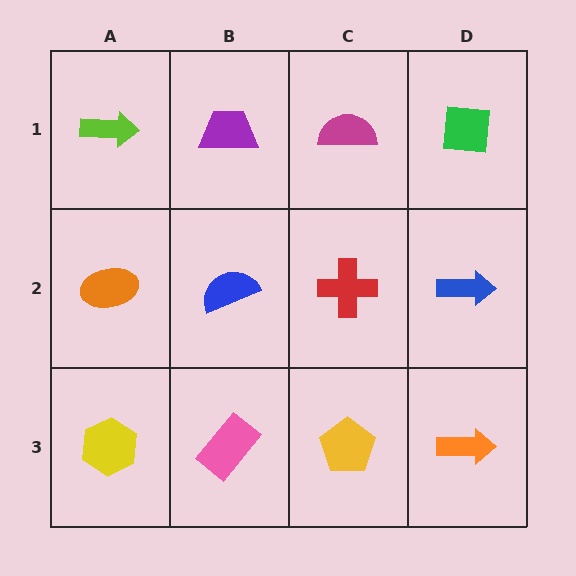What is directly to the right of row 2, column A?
A blue semicircle.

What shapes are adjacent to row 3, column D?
A blue arrow (row 2, column D), a yellow pentagon (row 3, column C).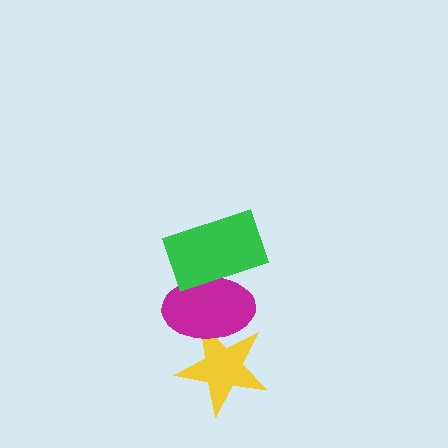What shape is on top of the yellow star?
The magenta ellipse is on top of the yellow star.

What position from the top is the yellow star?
The yellow star is 3rd from the top.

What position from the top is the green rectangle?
The green rectangle is 1st from the top.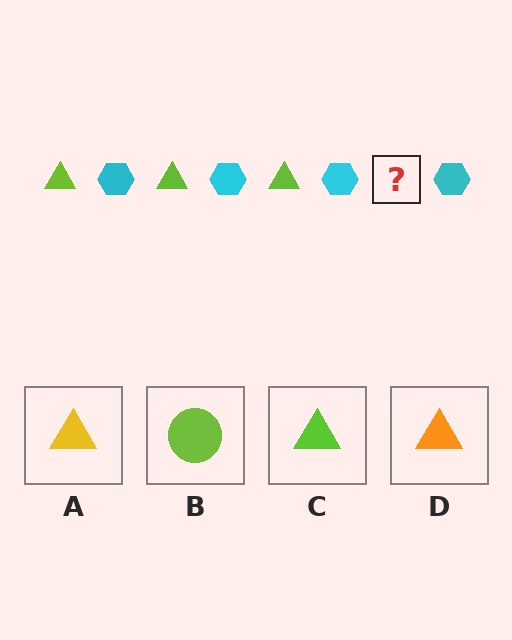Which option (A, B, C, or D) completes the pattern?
C.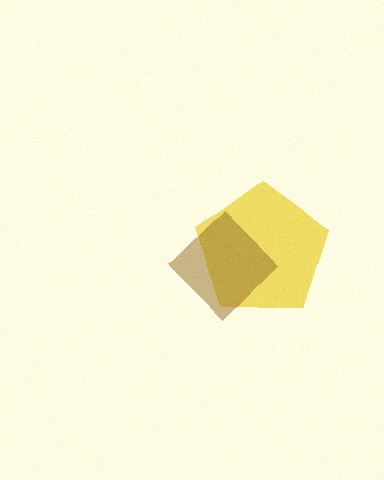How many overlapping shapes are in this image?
There are 2 overlapping shapes in the image.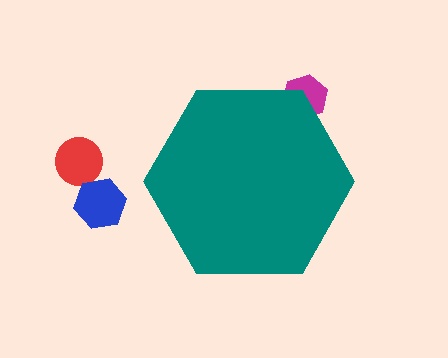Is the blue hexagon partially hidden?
No, the blue hexagon is fully visible.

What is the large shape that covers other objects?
A teal hexagon.